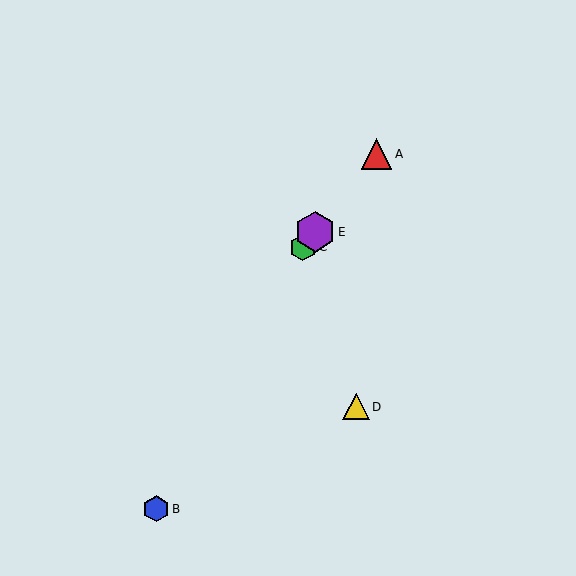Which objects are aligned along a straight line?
Objects A, C, E are aligned along a straight line.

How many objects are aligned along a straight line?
3 objects (A, C, E) are aligned along a straight line.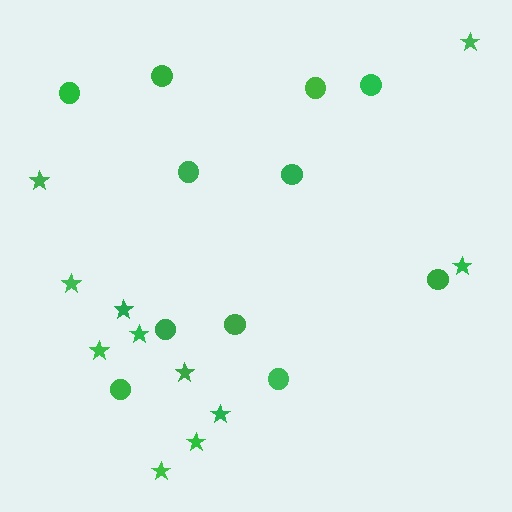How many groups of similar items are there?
There are 2 groups: one group of stars (11) and one group of circles (11).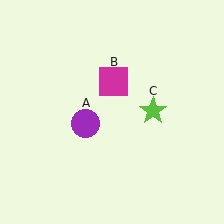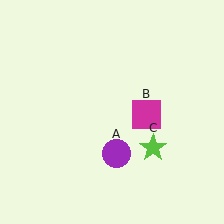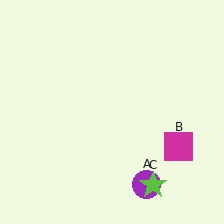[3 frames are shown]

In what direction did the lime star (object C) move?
The lime star (object C) moved down.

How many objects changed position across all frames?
3 objects changed position: purple circle (object A), magenta square (object B), lime star (object C).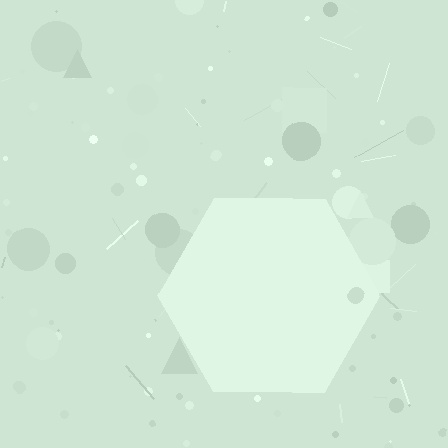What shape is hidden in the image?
A hexagon is hidden in the image.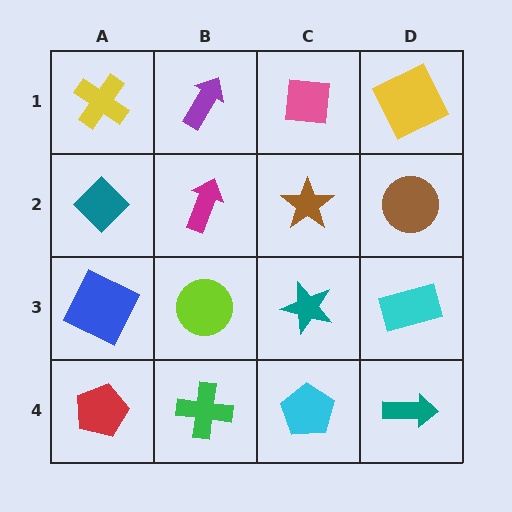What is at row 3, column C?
A teal star.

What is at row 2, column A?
A teal diamond.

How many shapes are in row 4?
4 shapes.